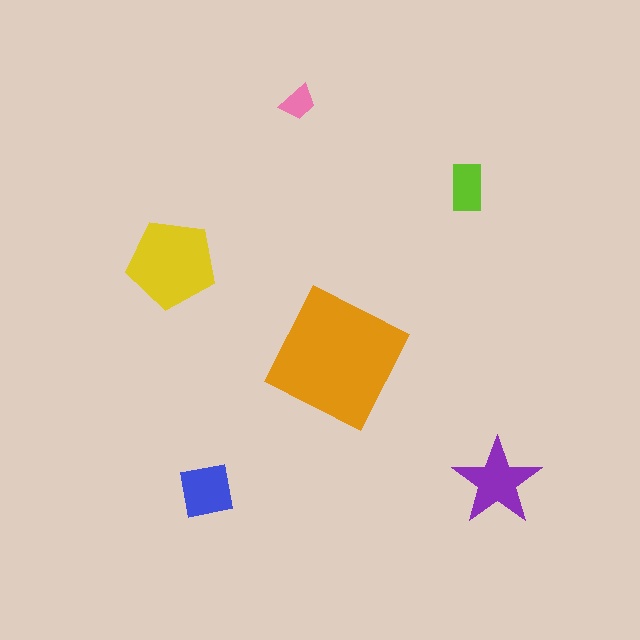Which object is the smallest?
The pink trapezoid.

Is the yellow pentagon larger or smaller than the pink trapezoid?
Larger.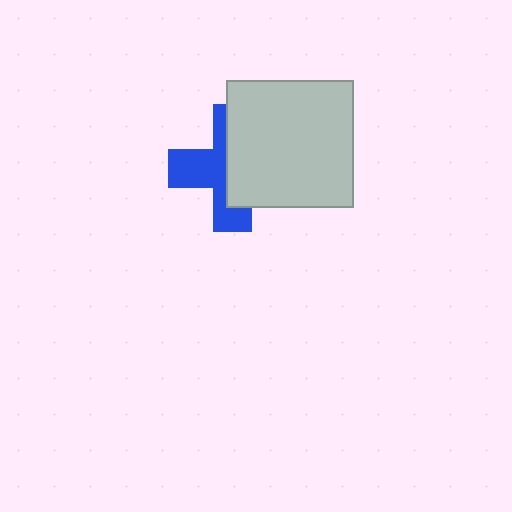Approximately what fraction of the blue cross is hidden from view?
Roughly 53% of the blue cross is hidden behind the light gray square.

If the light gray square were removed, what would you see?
You would see the complete blue cross.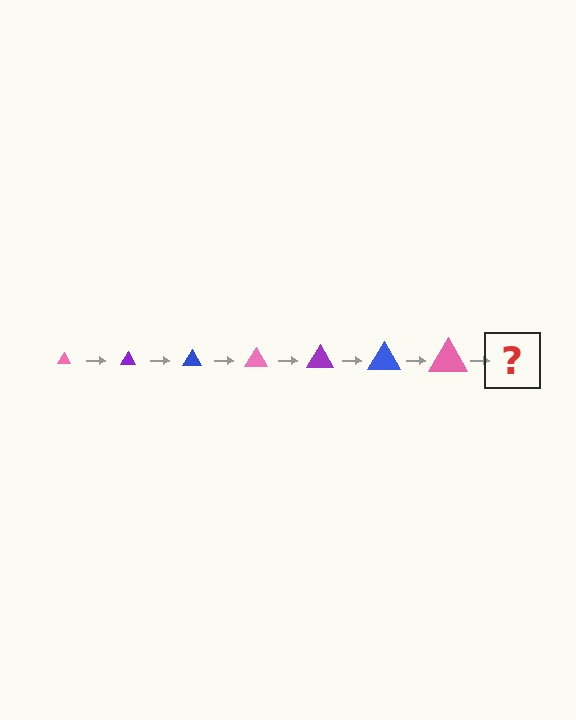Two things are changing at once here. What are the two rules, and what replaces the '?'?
The two rules are that the triangle grows larger each step and the color cycles through pink, purple, and blue. The '?' should be a purple triangle, larger than the previous one.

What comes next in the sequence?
The next element should be a purple triangle, larger than the previous one.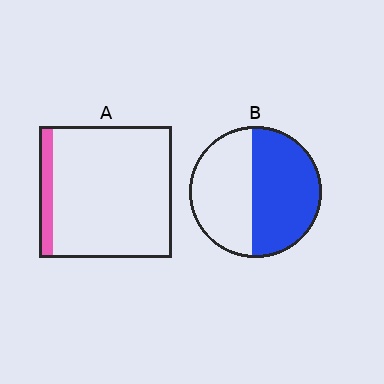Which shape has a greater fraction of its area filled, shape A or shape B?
Shape B.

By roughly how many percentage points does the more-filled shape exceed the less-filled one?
By roughly 45 percentage points (B over A).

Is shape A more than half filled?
No.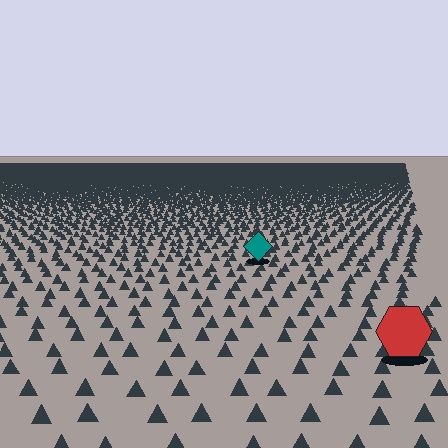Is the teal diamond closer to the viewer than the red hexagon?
No. The red hexagon is closer — you can tell from the texture gradient: the ground texture is coarser near it.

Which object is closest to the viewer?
The red hexagon is closest. The texture marks near it are larger and more spread out.